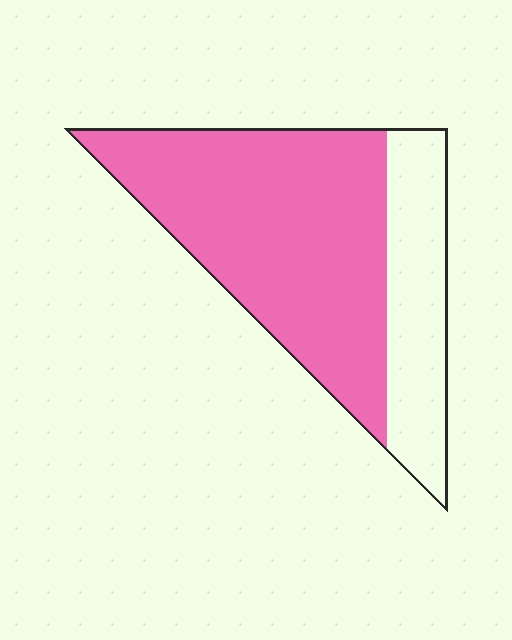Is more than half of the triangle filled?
Yes.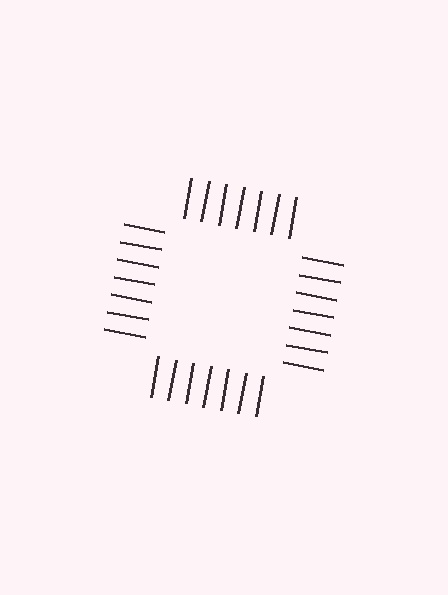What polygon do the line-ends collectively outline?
An illusory square — the line segments terminate on its edges but no continuous stroke is drawn.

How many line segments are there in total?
28 — 7 along each of the 4 edges.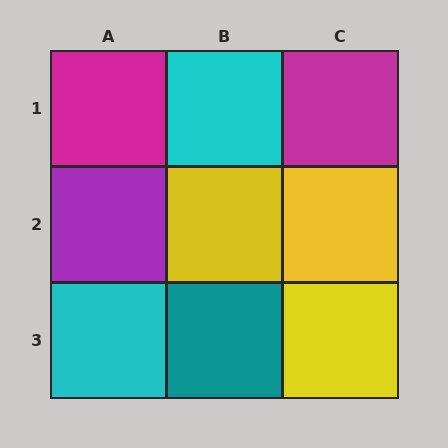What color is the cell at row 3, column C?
Yellow.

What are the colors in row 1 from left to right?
Magenta, cyan, magenta.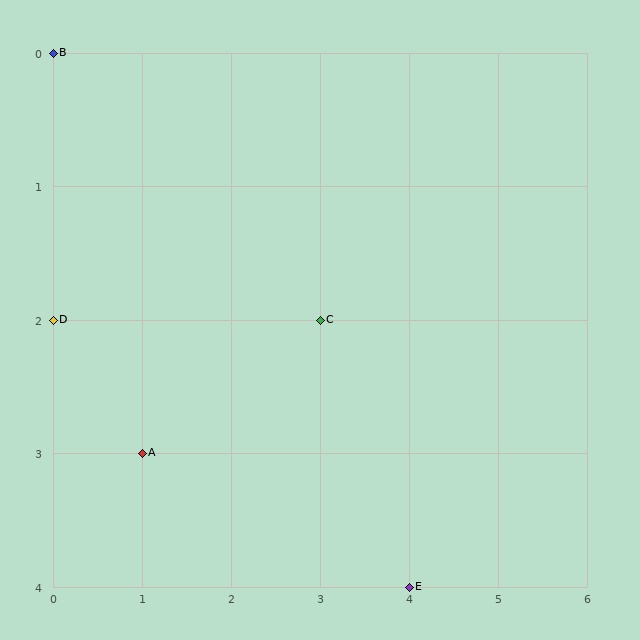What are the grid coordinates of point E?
Point E is at grid coordinates (4, 4).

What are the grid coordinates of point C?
Point C is at grid coordinates (3, 2).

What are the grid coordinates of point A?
Point A is at grid coordinates (1, 3).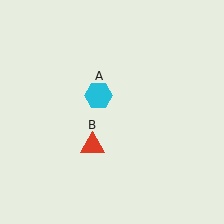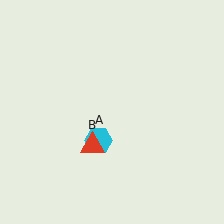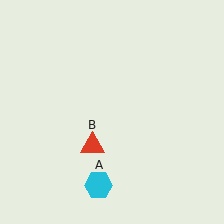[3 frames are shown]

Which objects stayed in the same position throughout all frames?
Red triangle (object B) remained stationary.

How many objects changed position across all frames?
1 object changed position: cyan hexagon (object A).